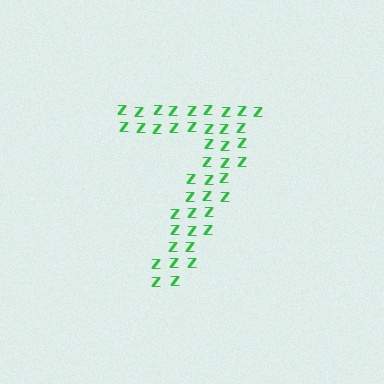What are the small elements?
The small elements are letter Z's.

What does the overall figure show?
The overall figure shows the digit 7.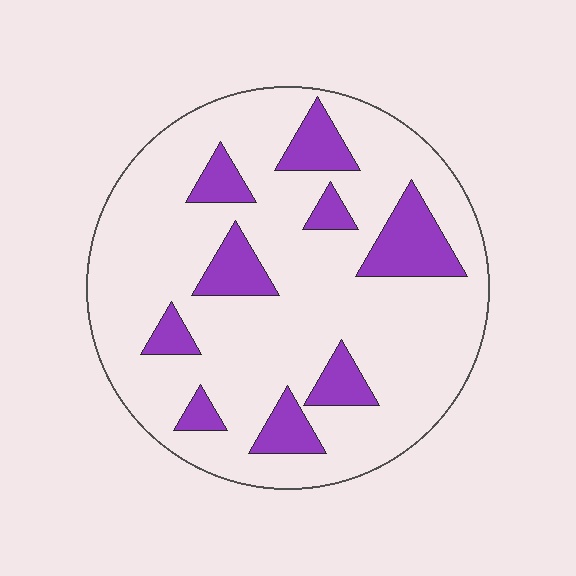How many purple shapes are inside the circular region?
9.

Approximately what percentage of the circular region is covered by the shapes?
Approximately 20%.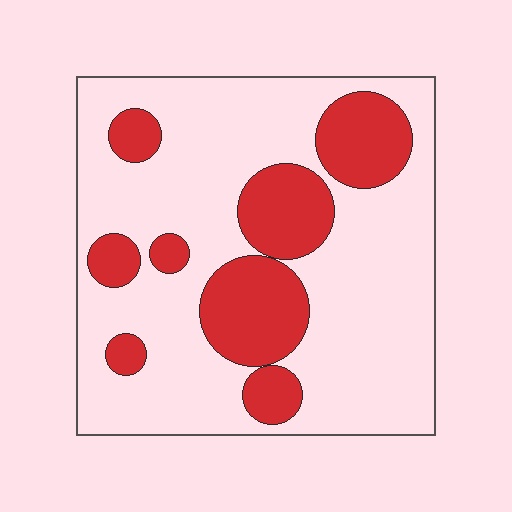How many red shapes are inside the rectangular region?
8.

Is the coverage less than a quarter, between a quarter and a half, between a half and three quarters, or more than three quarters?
Between a quarter and a half.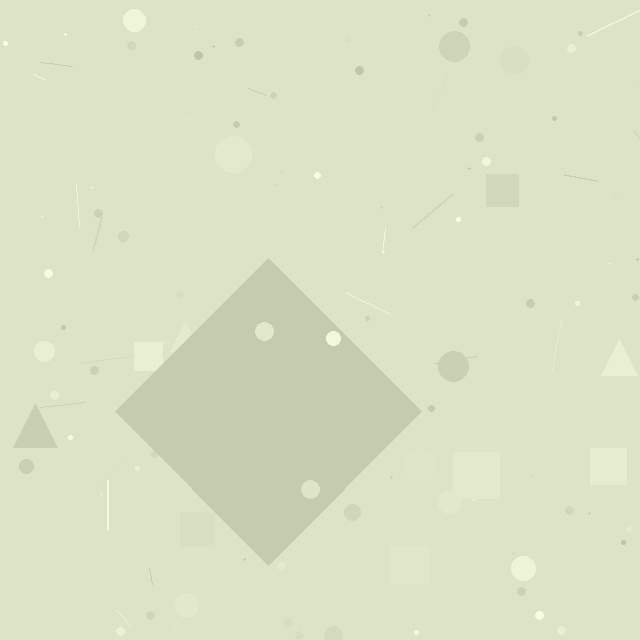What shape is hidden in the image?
A diamond is hidden in the image.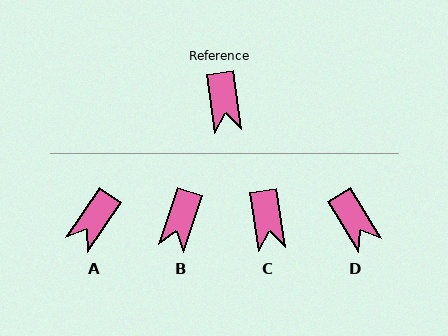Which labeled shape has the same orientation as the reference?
C.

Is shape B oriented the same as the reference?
No, it is off by about 26 degrees.